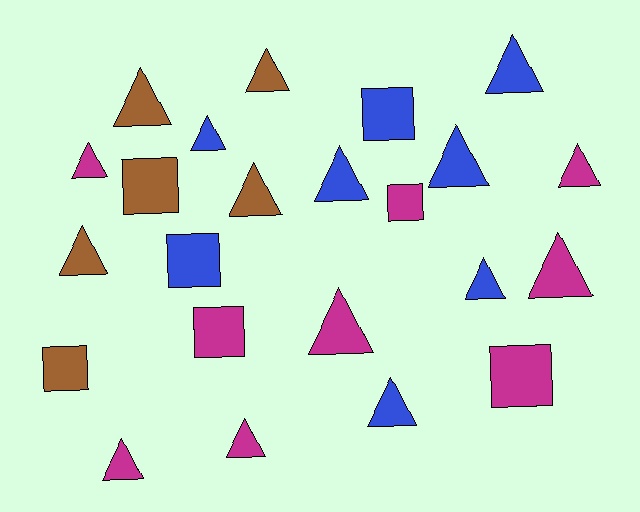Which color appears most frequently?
Magenta, with 9 objects.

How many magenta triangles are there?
There are 6 magenta triangles.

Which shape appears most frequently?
Triangle, with 16 objects.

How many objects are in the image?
There are 23 objects.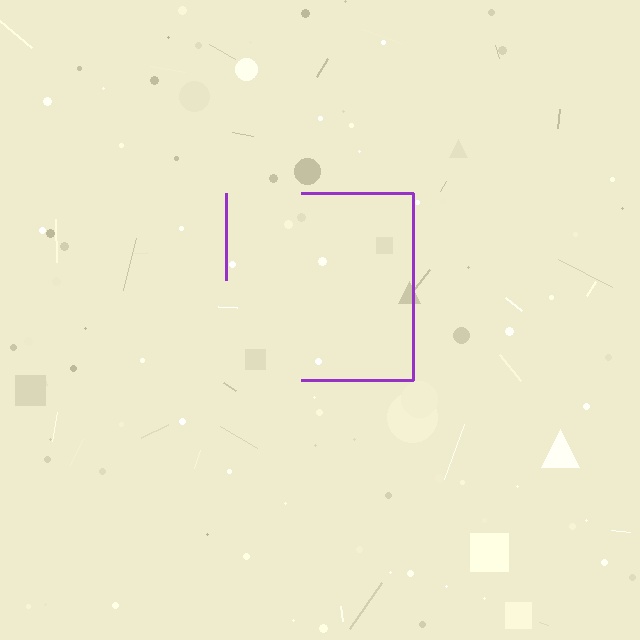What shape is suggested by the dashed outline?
The dashed outline suggests a square.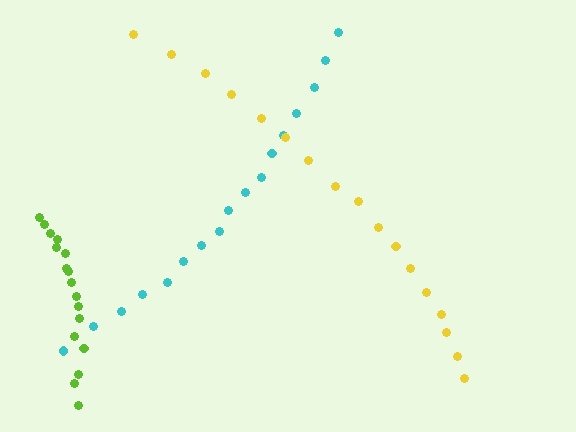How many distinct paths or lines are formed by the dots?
There are 3 distinct paths.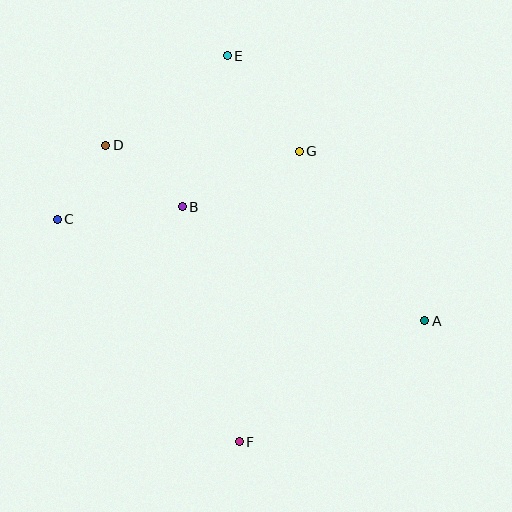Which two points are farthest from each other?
Points E and F are farthest from each other.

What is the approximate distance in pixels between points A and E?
The distance between A and E is approximately 331 pixels.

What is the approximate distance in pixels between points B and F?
The distance between B and F is approximately 242 pixels.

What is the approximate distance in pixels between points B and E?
The distance between B and E is approximately 158 pixels.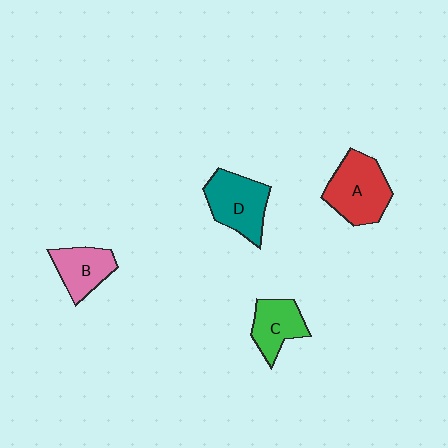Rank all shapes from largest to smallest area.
From largest to smallest: A (red), D (teal), B (pink), C (green).